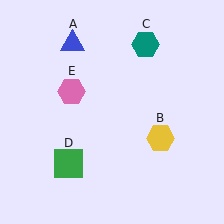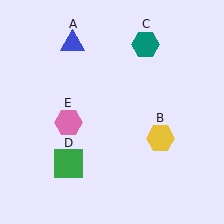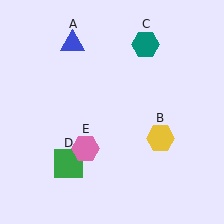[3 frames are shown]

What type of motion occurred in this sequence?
The pink hexagon (object E) rotated counterclockwise around the center of the scene.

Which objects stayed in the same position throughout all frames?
Blue triangle (object A) and yellow hexagon (object B) and teal hexagon (object C) and green square (object D) remained stationary.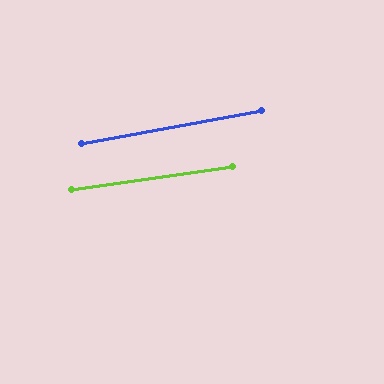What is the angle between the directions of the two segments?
Approximately 2 degrees.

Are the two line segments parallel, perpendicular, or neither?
Parallel — their directions differ by only 2.0°.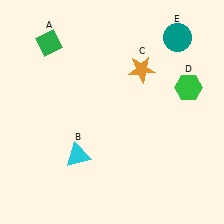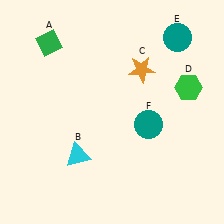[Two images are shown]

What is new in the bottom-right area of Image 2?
A teal circle (F) was added in the bottom-right area of Image 2.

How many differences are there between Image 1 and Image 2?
There is 1 difference between the two images.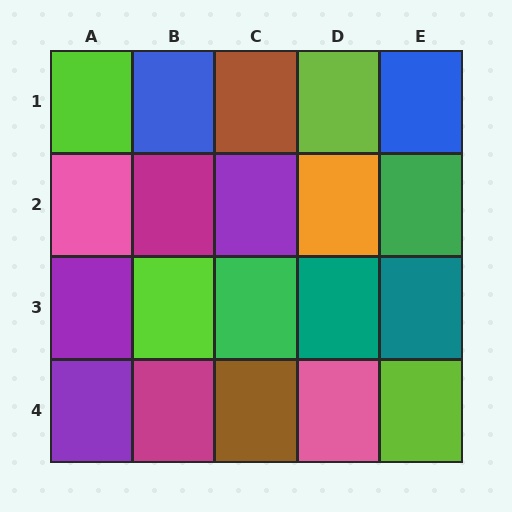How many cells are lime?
4 cells are lime.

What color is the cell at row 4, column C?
Brown.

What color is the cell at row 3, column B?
Lime.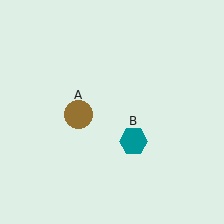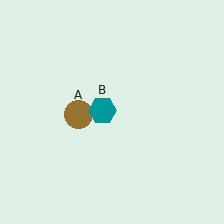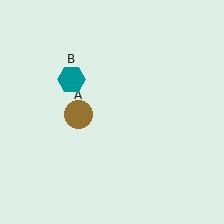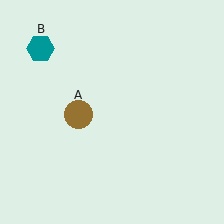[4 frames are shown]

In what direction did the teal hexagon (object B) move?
The teal hexagon (object B) moved up and to the left.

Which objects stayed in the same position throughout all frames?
Brown circle (object A) remained stationary.